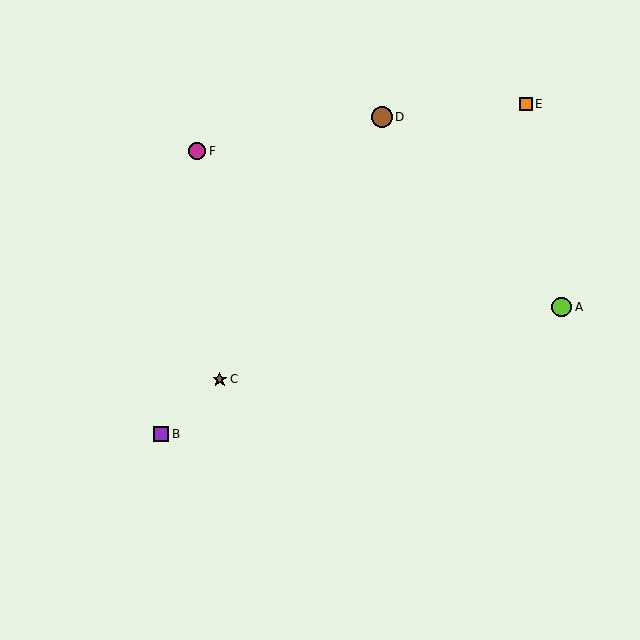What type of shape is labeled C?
Shape C is a brown star.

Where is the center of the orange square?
The center of the orange square is at (526, 104).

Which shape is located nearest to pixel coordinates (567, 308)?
The lime circle (labeled A) at (562, 307) is nearest to that location.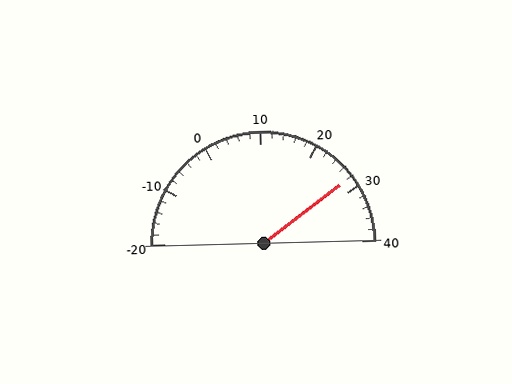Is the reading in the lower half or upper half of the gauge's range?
The reading is in the upper half of the range (-20 to 40).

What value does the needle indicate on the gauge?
The needle indicates approximately 28.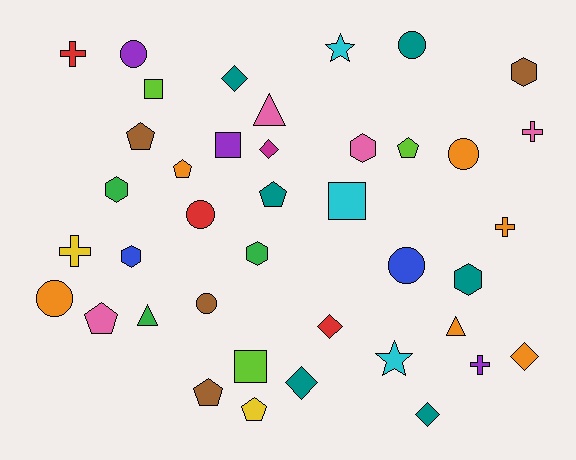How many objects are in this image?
There are 40 objects.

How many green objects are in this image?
There are 3 green objects.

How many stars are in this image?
There are 2 stars.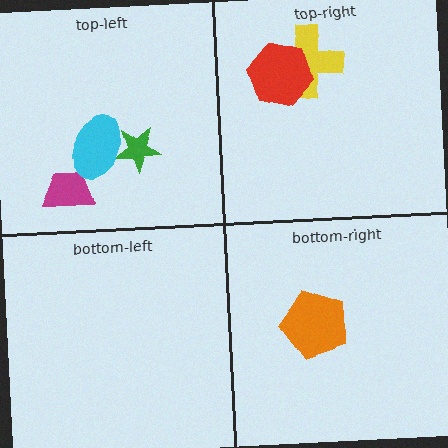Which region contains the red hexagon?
The top-right region.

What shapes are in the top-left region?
The magenta trapezoid, the green star, the cyan ellipse.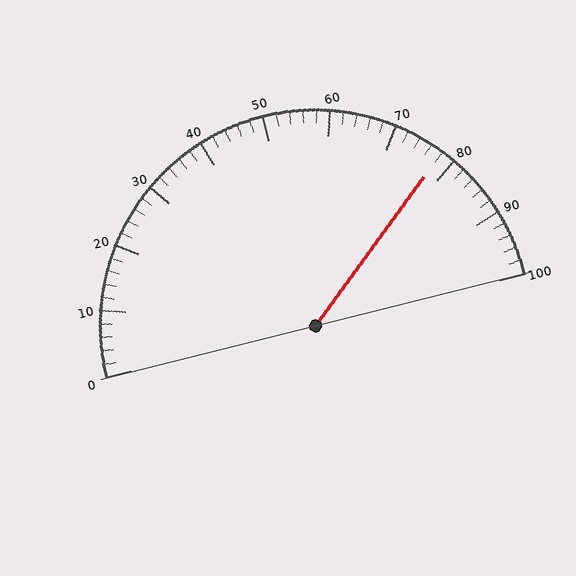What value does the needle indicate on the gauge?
The needle indicates approximately 78.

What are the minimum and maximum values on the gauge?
The gauge ranges from 0 to 100.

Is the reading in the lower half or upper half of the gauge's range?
The reading is in the upper half of the range (0 to 100).